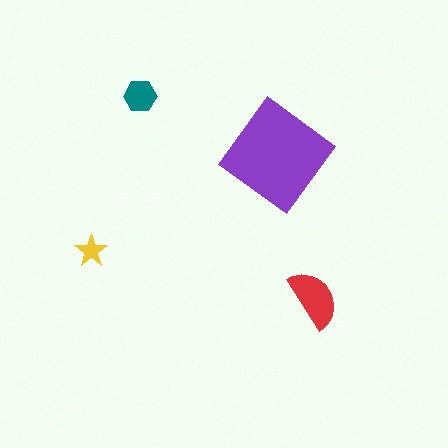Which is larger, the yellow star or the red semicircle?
The red semicircle.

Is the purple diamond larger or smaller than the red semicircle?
Larger.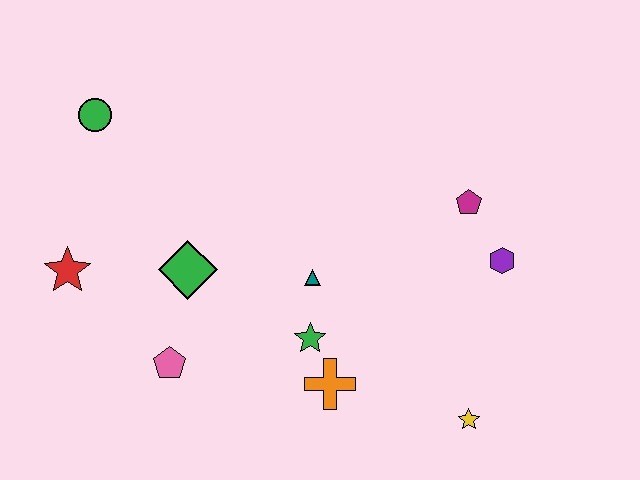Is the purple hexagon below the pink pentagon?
No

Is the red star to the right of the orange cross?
No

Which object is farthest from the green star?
The green circle is farthest from the green star.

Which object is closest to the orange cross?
The green star is closest to the orange cross.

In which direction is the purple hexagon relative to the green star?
The purple hexagon is to the right of the green star.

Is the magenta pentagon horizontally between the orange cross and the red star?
No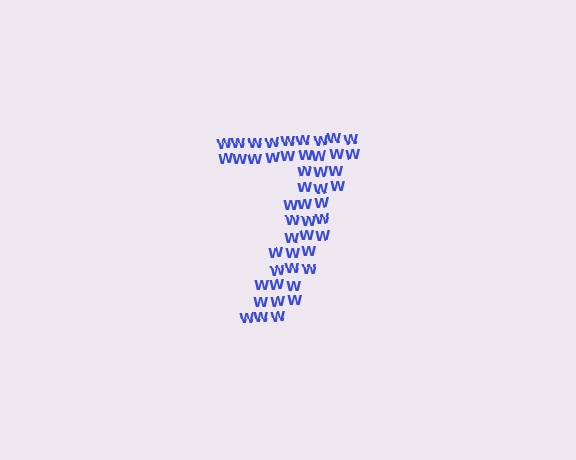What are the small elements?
The small elements are letter W's.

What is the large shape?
The large shape is the digit 7.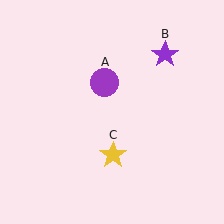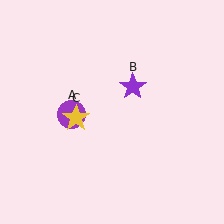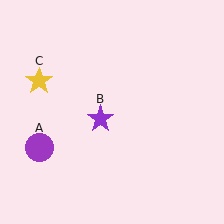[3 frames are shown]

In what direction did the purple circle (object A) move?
The purple circle (object A) moved down and to the left.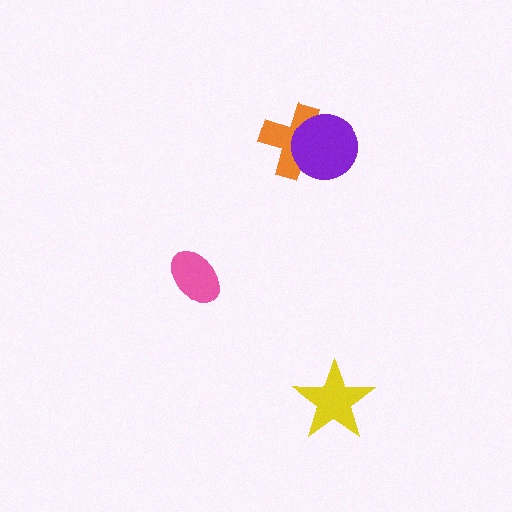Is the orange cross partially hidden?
Yes, it is partially covered by another shape.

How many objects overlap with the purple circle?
1 object overlaps with the purple circle.